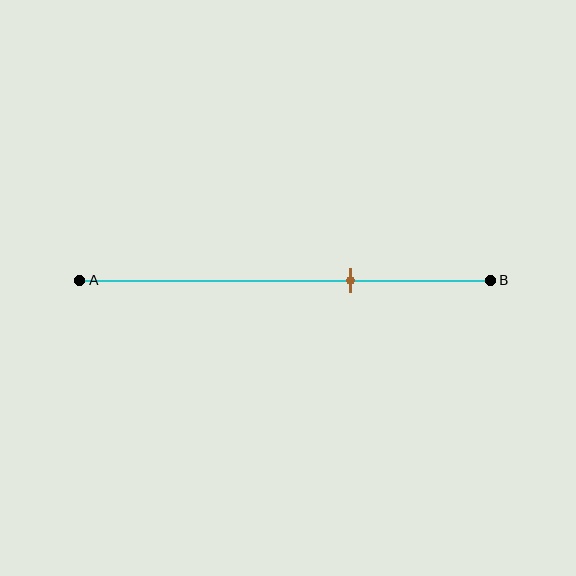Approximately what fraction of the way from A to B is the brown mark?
The brown mark is approximately 65% of the way from A to B.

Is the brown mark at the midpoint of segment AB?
No, the mark is at about 65% from A, not at the 50% midpoint.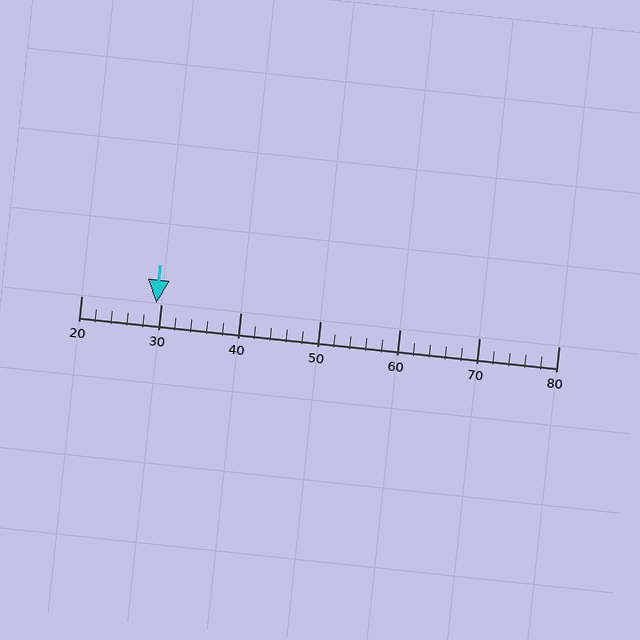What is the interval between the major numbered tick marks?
The major tick marks are spaced 10 units apart.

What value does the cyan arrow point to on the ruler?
The cyan arrow points to approximately 29.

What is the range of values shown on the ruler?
The ruler shows values from 20 to 80.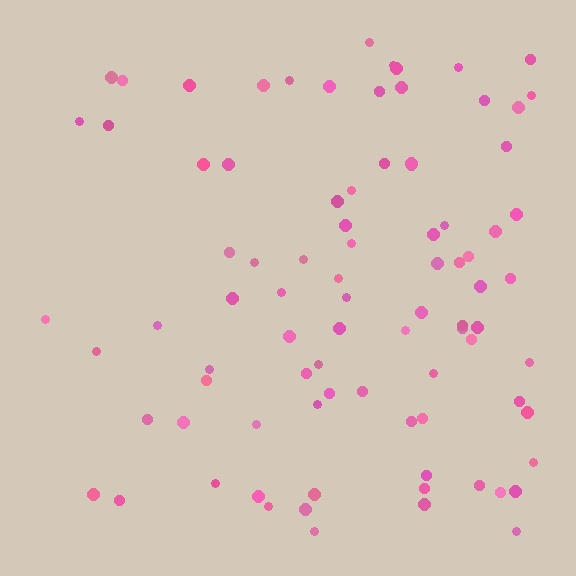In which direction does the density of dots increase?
From left to right, with the right side densest.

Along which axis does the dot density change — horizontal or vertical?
Horizontal.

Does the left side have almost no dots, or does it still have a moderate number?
Still a moderate number, just noticeably fewer than the right.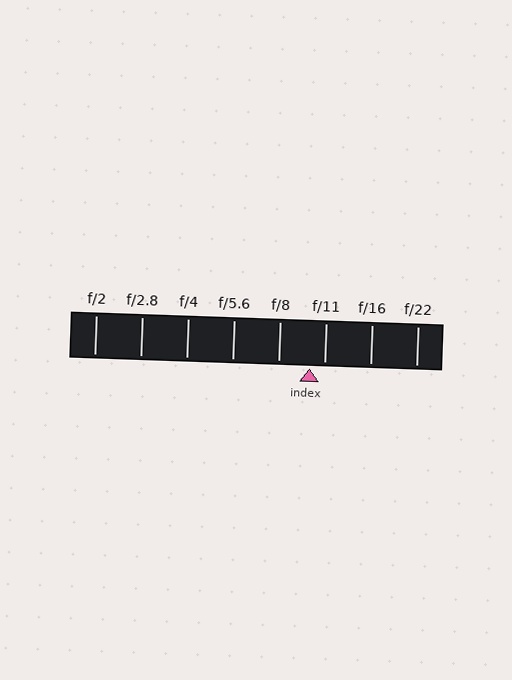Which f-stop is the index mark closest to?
The index mark is closest to f/11.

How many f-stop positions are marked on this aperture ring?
There are 8 f-stop positions marked.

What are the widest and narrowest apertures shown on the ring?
The widest aperture shown is f/2 and the narrowest is f/22.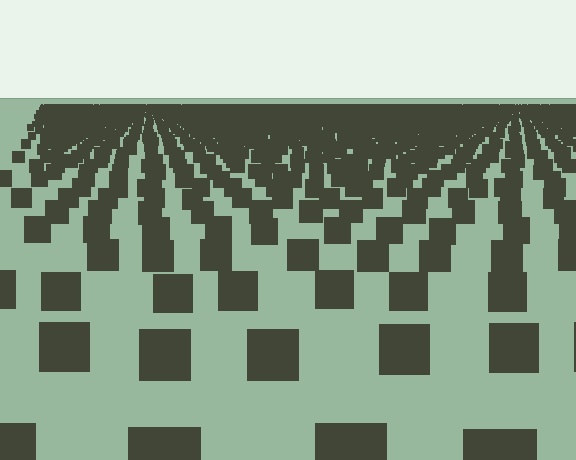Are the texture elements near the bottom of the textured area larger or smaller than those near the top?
Larger. Near the bottom, elements are closer to the viewer and appear at a bigger on-screen size.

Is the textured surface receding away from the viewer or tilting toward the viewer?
The surface is receding away from the viewer. Texture elements get smaller and denser toward the top.